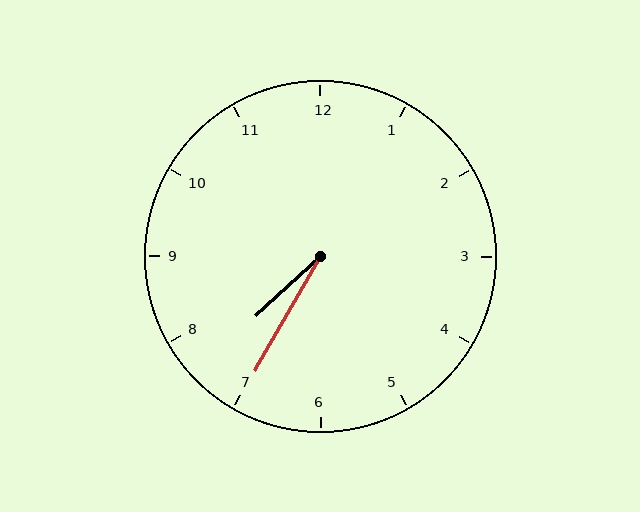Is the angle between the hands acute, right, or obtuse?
It is acute.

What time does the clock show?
7:35.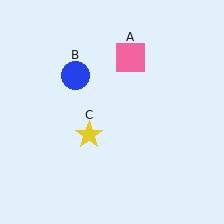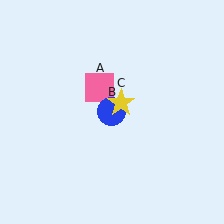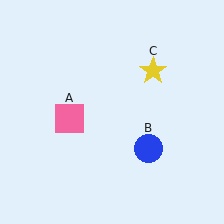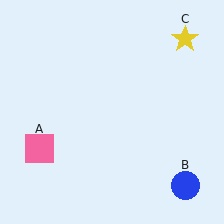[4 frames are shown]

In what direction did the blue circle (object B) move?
The blue circle (object B) moved down and to the right.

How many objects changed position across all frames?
3 objects changed position: pink square (object A), blue circle (object B), yellow star (object C).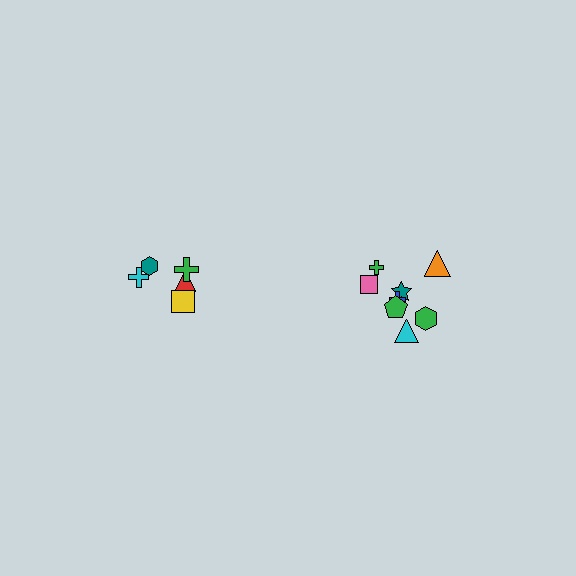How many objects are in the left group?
There are 5 objects.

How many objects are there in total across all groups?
There are 13 objects.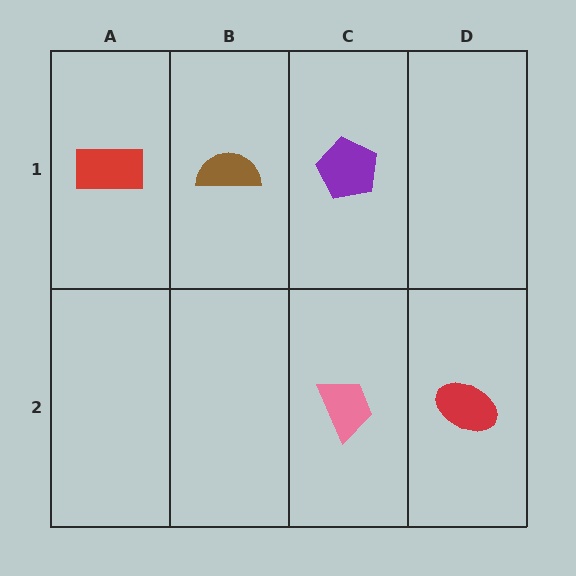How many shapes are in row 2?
2 shapes.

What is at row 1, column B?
A brown semicircle.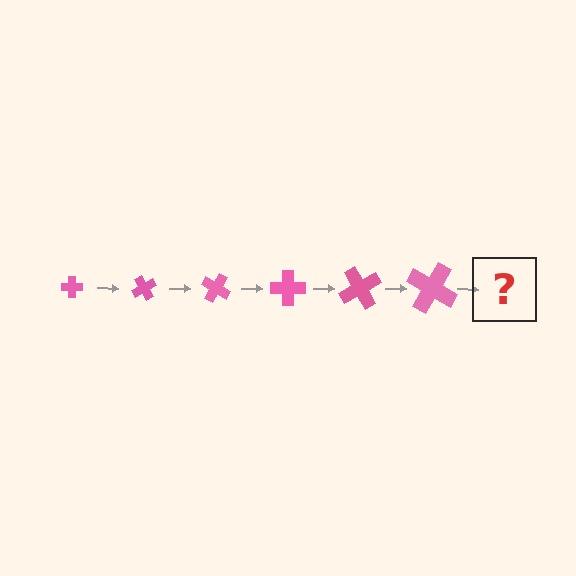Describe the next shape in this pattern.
It should be a cross, larger than the previous one and rotated 360 degrees from the start.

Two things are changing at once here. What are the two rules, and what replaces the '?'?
The two rules are that the cross grows larger each step and it rotates 60 degrees each step. The '?' should be a cross, larger than the previous one and rotated 360 degrees from the start.